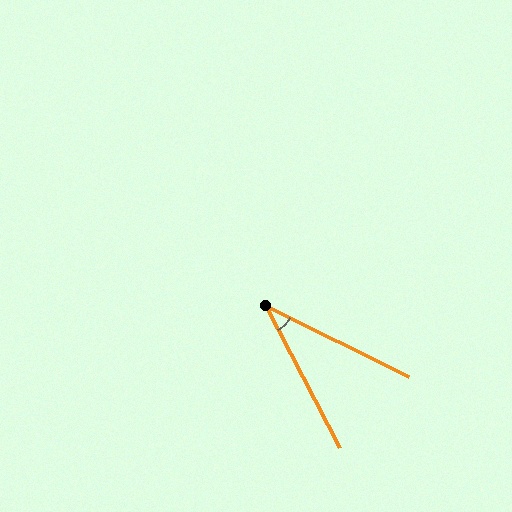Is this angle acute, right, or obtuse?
It is acute.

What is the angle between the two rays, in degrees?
Approximately 36 degrees.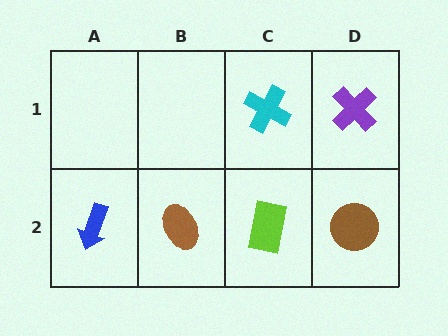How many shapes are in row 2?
4 shapes.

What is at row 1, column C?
A cyan cross.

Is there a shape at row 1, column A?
No, that cell is empty.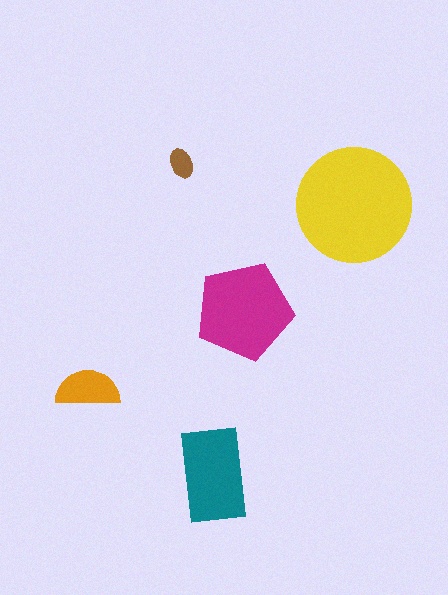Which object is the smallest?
The brown ellipse.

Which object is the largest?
The yellow circle.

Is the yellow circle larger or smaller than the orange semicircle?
Larger.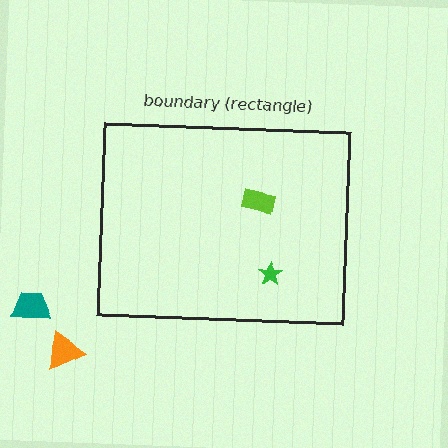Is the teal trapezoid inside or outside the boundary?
Outside.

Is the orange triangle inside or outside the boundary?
Outside.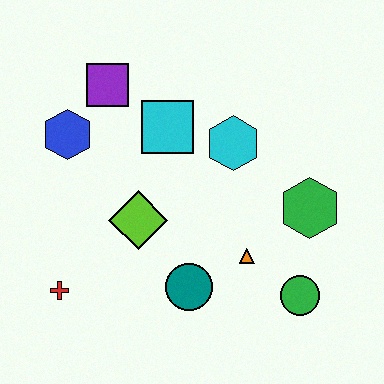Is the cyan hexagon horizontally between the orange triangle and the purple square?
Yes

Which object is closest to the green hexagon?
The orange triangle is closest to the green hexagon.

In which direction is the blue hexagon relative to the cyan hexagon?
The blue hexagon is to the left of the cyan hexagon.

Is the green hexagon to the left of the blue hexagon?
No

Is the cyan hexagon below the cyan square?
Yes